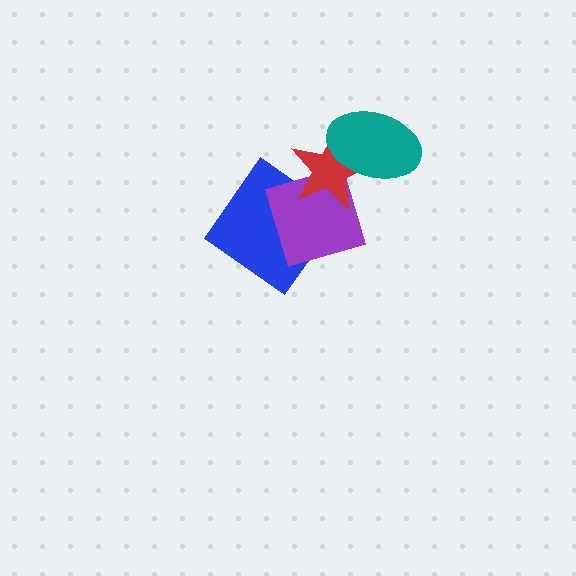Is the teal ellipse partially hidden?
No, no other shape covers it.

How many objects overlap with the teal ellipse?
1 object overlaps with the teal ellipse.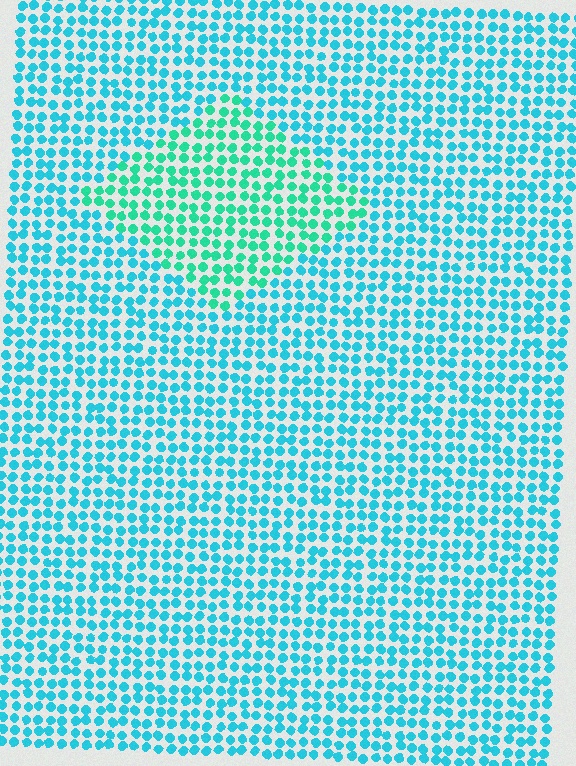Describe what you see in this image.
The image is filled with small cyan elements in a uniform arrangement. A diamond-shaped region is visible where the elements are tinted to a slightly different hue, forming a subtle color boundary.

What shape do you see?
I see a diamond.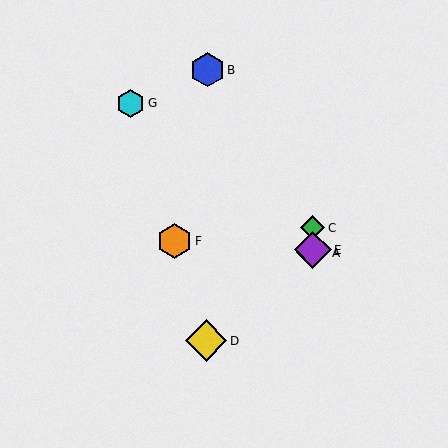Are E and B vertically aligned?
No, E is at x≈313 and B is at x≈207.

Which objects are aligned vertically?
Objects A, C, E are aligned vertically.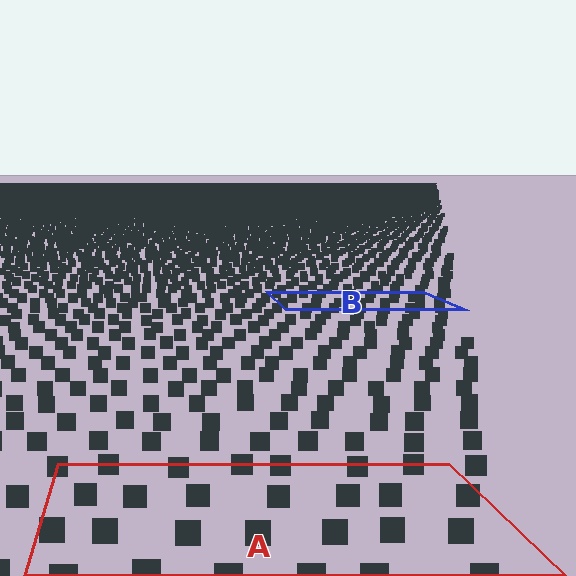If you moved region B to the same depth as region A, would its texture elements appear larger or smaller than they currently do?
They would appear larger. At a closer depth, the same texture elements are projected at a bigger on-screen size.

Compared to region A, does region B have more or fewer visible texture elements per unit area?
Region B has more texture elements per unit area — they are packed more densely because it is farther away.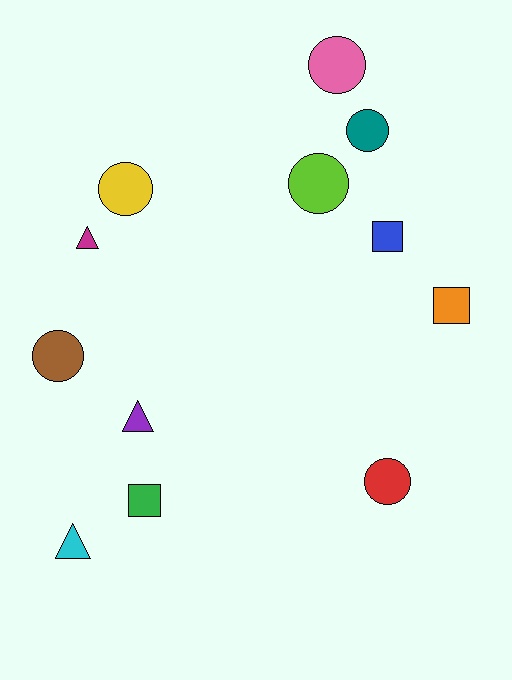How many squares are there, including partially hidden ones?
There are 3 squares.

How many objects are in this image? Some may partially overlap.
There are 12 objects.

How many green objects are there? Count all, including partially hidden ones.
There is 1 green object.